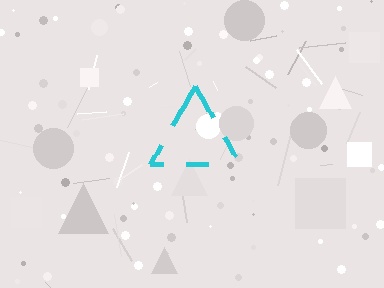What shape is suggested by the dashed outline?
The dashed outline suggests a triangle.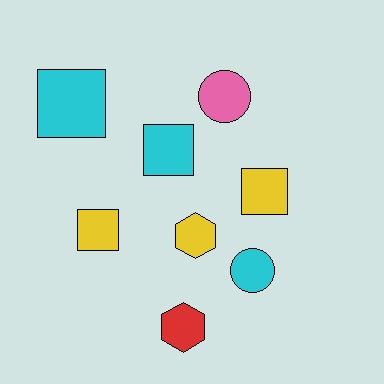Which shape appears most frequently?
Square, with 4 objects.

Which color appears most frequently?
Yellow, with 3 objects.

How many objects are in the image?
There are 8 objects.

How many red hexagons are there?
There is 1 red hexagon.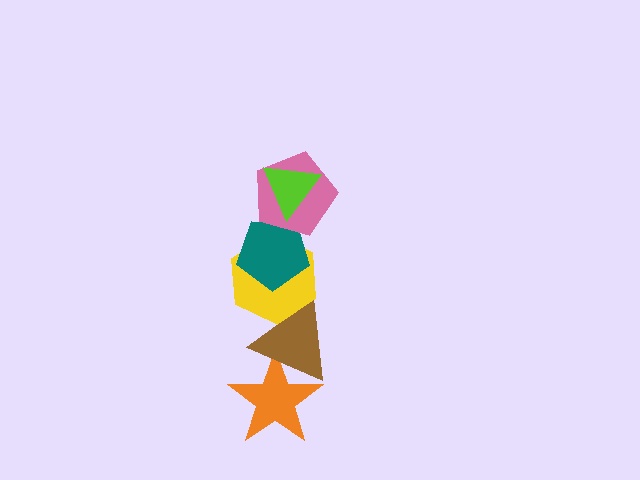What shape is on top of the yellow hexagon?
The teal pentagon is on top of the yellow hexagon.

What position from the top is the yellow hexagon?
The yellow hexagon is 4th from the top.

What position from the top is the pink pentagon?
The pink pentagon is 2nd from the top.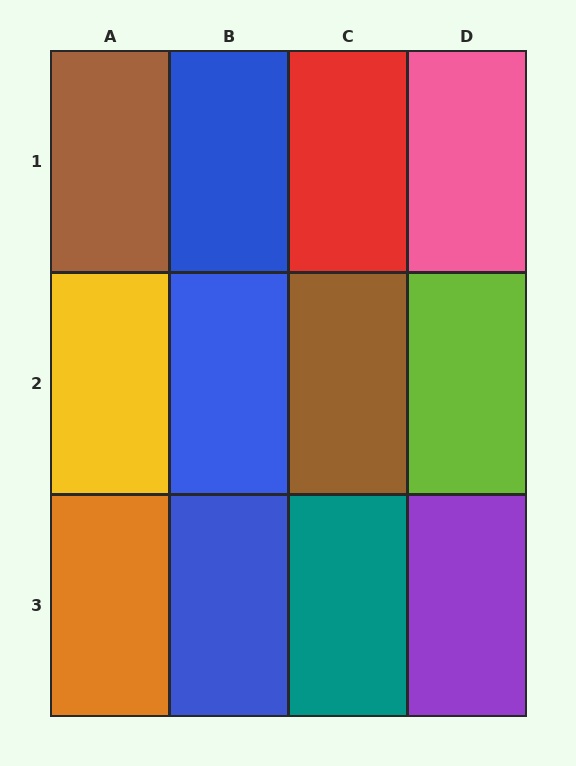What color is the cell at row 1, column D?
Pink.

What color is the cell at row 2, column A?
Yellow.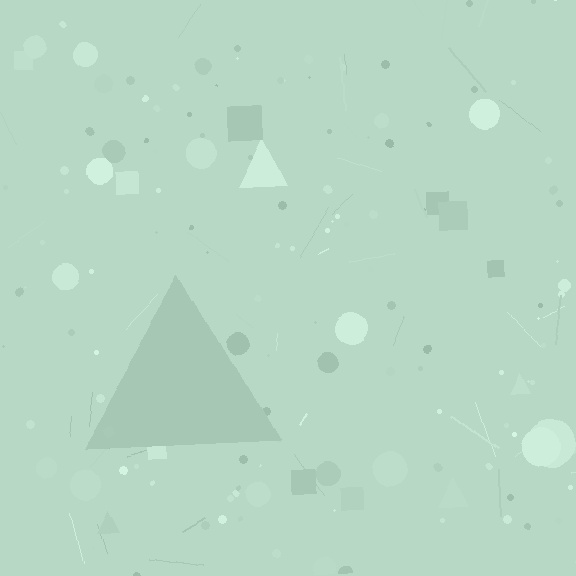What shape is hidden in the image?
A triangle is hidden in the image.